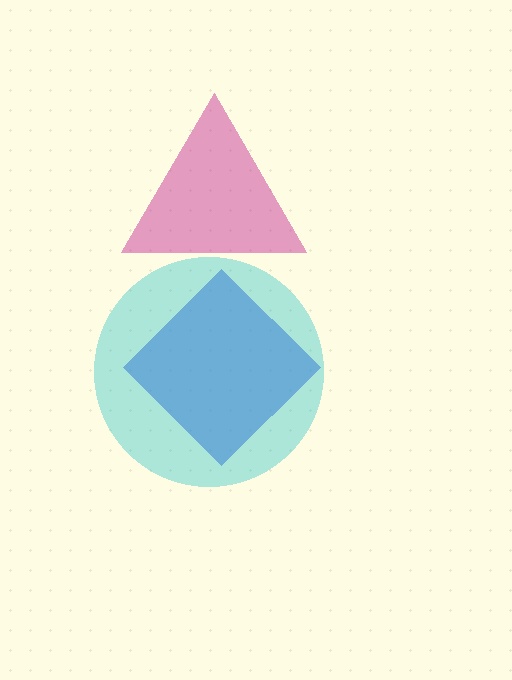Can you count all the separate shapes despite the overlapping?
Yes, there are 3 separate shapes.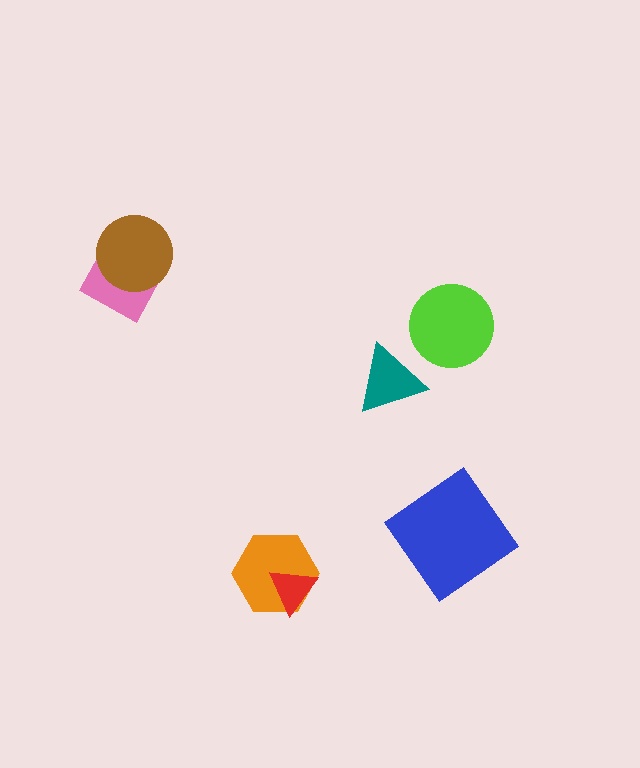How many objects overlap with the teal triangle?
0 objects overlap with the teal triangle.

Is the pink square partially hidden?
Yes, it is partially covered by another shape.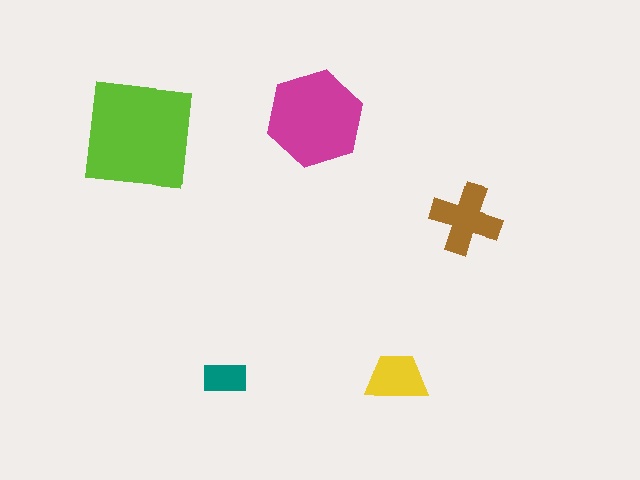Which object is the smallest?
The teal rectangle.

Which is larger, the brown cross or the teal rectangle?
The brown cross.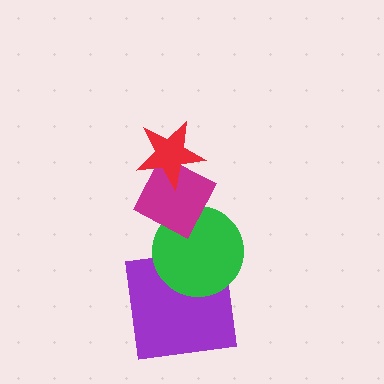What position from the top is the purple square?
The purple square is 4th from the top.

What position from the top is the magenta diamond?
The magenta diamond is 2nd from the top.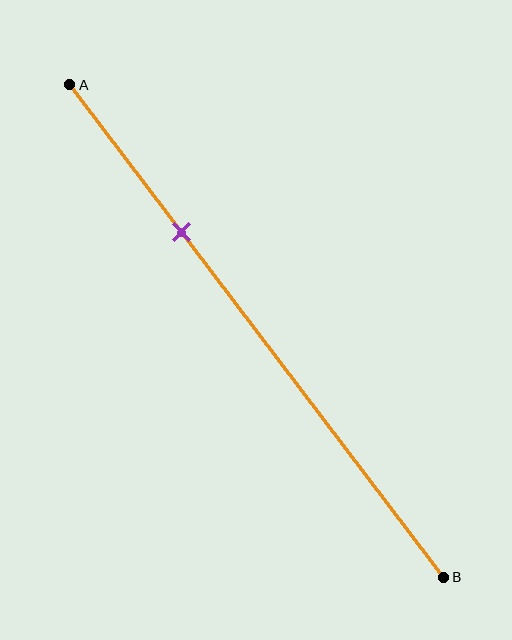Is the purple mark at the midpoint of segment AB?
No, the mark is at about 30% from A, not at the 50% midpoint.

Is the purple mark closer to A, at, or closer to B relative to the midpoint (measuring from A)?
The purple mark is closer to point A than the midpoint of segment AB.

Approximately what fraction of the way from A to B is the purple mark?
The purple mark is approximately 30% of the way from A to B.